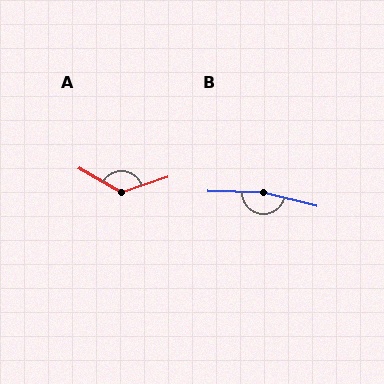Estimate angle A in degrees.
Approximately 131 degrees.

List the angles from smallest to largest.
A (131°), B (168°).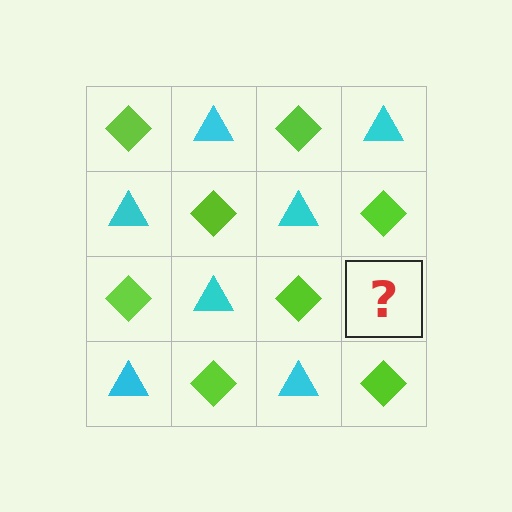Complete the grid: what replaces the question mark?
The question mark should be replaced with a cyan triangle.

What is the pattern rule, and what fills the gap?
The rule is that it alternates lime diamond and cyan triangle in a checkerboard pattern. The gap should be filled with a cyan triangle.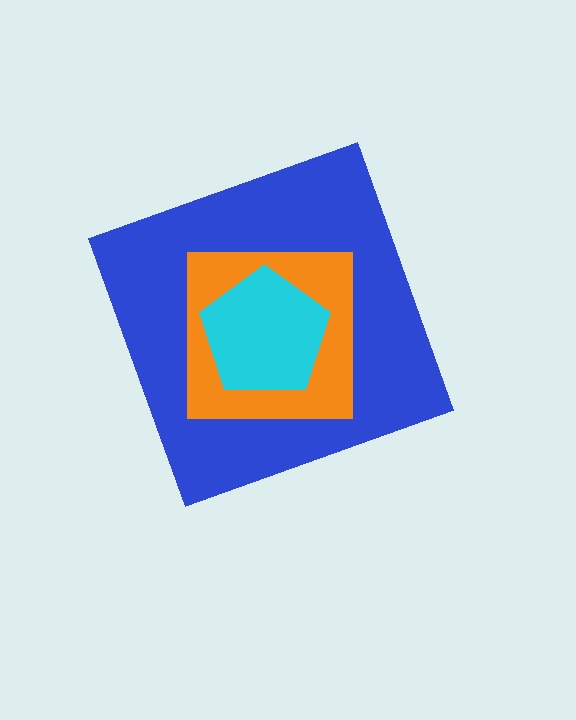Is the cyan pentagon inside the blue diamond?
Yes.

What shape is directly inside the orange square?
The cyan pentagon.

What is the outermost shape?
The blue diamond.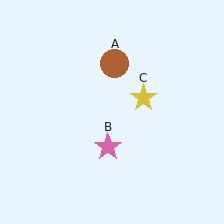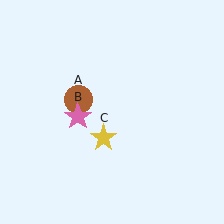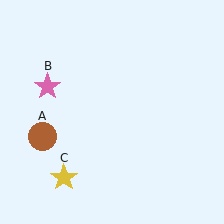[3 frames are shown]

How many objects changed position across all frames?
3 objects changed position: brown circle (object A), pink star (object B), yellow star (object C).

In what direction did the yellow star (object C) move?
The yellow star (object C) moved down and to the left.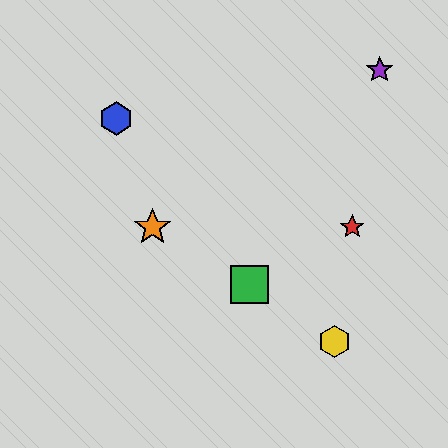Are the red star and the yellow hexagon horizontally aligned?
No, the red star is at y≈227 and the yellow hexagon is at y≈341.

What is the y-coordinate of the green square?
The green square is at y≈284.